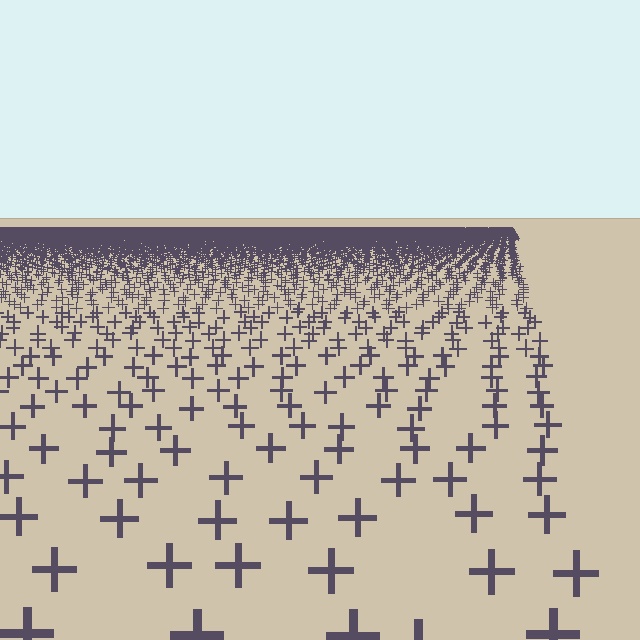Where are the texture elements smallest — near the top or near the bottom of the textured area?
Near the top.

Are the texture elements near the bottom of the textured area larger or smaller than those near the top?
Larger. Near the bottom, elements are closer to the viewer and appear at a bigger on-screen size.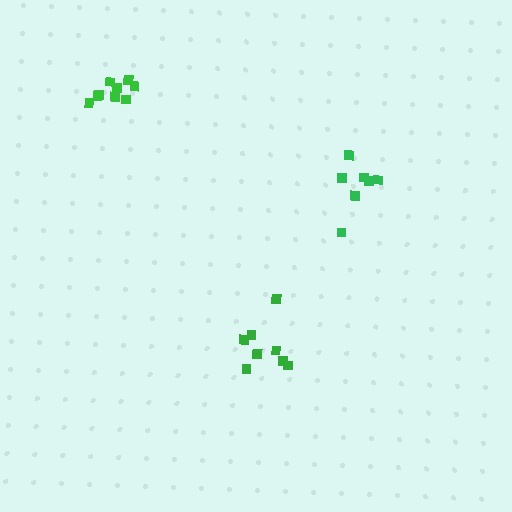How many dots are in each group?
Group 1: 9 dots, Group 2: 8 dots, Group 3: 7 dots (24 total).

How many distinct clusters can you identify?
There are 3 distinct clusters.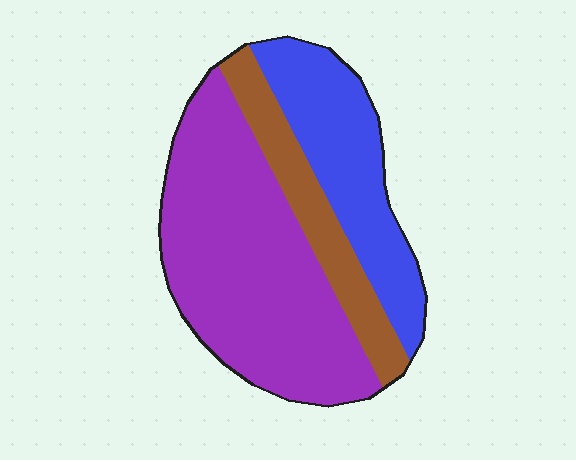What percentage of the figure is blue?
Blue covers around 30% of the figure.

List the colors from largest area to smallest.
From largest to smallest: purple, blue, brown.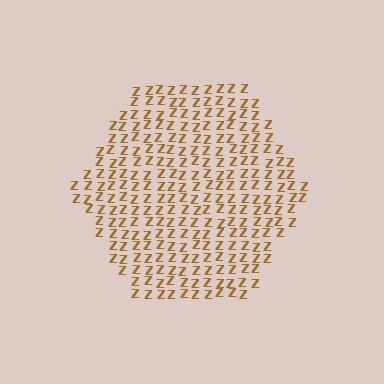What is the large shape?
The large shape is a hexagon.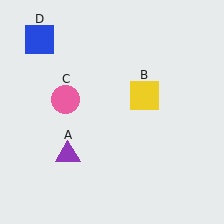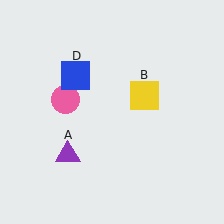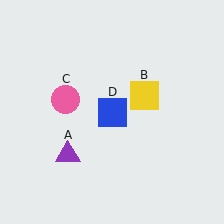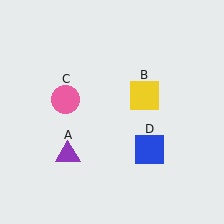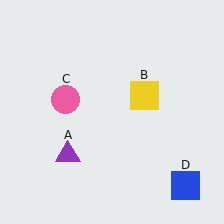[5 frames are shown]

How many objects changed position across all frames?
1 object changed position: blue square (object D).